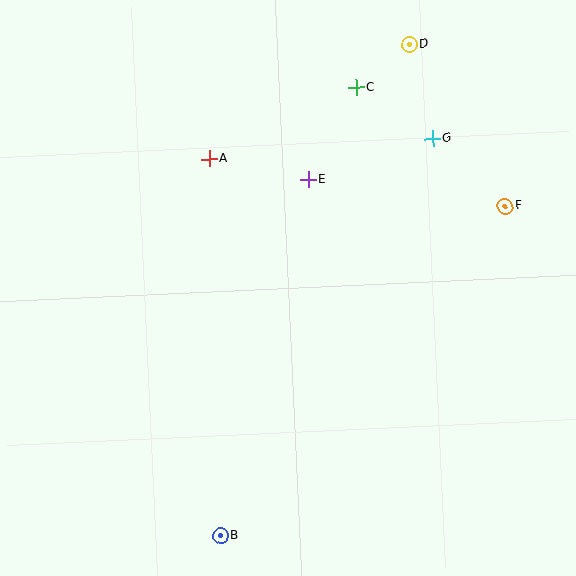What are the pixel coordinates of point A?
Point A is at (209, 159).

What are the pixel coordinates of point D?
Point D is at (409, 44).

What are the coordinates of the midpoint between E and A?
The midpoint between E and A is at (259, 169).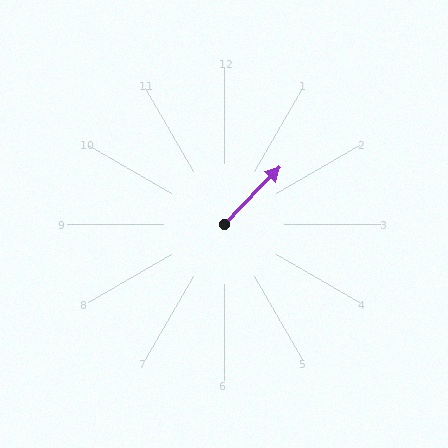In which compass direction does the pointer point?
Northeast.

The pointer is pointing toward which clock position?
Roughly 1 o'clock.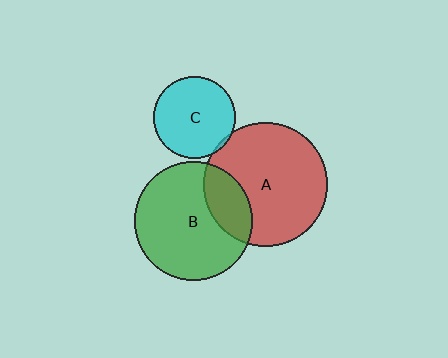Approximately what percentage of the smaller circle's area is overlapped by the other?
Approximately 25%.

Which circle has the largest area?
Circle A (red).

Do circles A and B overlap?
Yes.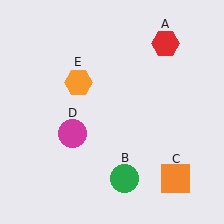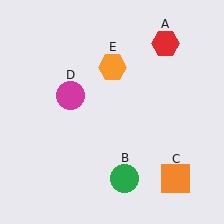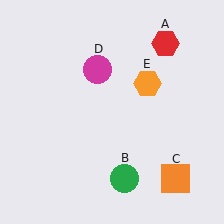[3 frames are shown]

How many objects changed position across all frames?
2 objects changed position: magenta circle (object D), orange hexagon (object E).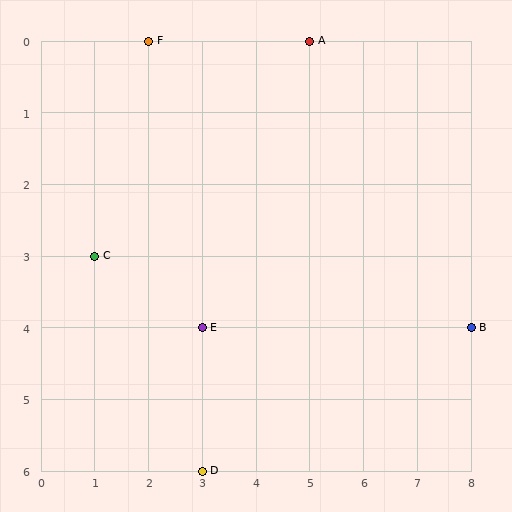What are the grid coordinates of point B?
Point B is at grid coordinates (8, 4).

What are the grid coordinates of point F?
Point F is at grid coordinates (2, 0).